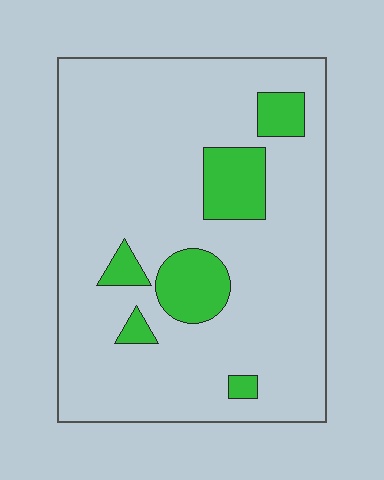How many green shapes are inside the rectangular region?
6.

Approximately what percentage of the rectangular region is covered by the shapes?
Approximately 15%.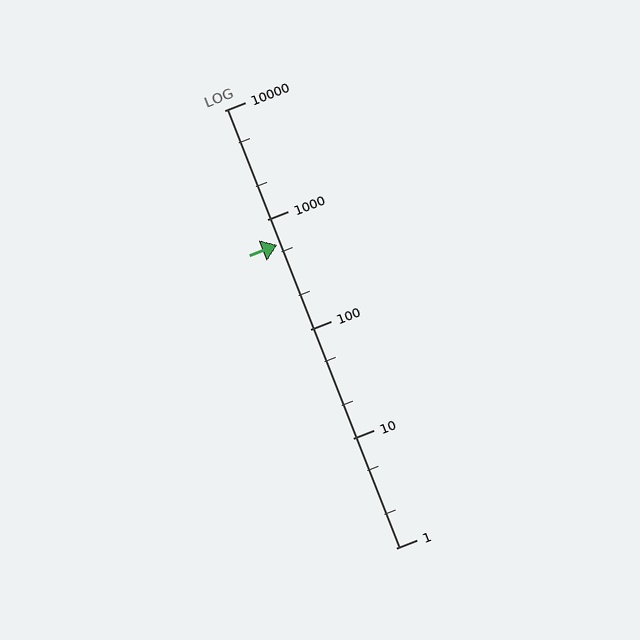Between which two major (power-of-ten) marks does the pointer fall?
The pointer is between 100 and 1000.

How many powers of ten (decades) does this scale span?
The scale spans 4 decades, from 1 to 10000.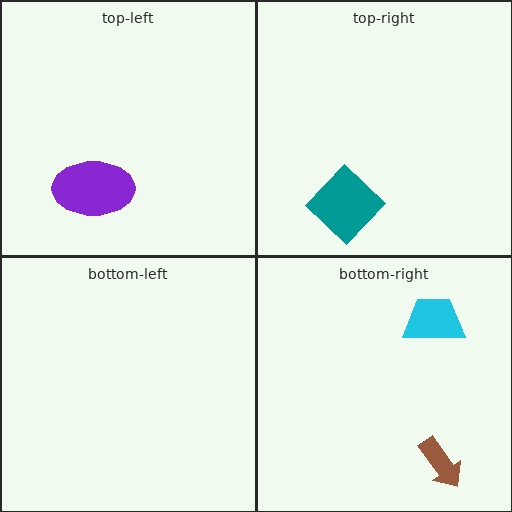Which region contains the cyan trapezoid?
The bottom-right region.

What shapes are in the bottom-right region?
The brown arrow, the cyan trapezoid.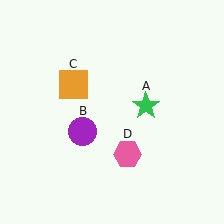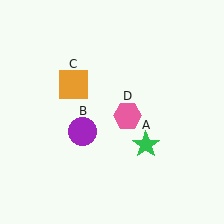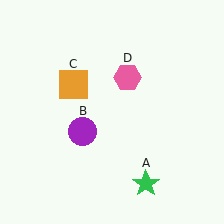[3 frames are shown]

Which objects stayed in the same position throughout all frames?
Purple circle (object B) and orange square (object C) remained stationary.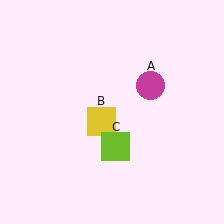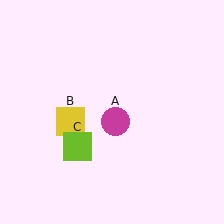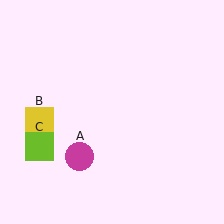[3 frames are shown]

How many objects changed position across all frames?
3 objects changed position: magenta circle (object A), yellow square (object B), lime square (object C).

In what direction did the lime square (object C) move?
The lime square (object C) moved left.